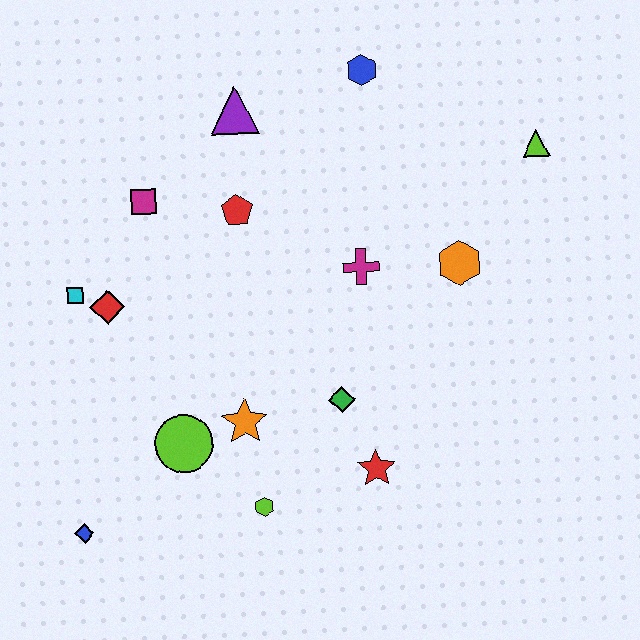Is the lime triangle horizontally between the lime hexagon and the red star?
No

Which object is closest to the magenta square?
The red pentagon is closest to the magenta square.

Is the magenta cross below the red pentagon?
Yes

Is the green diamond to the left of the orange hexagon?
Yes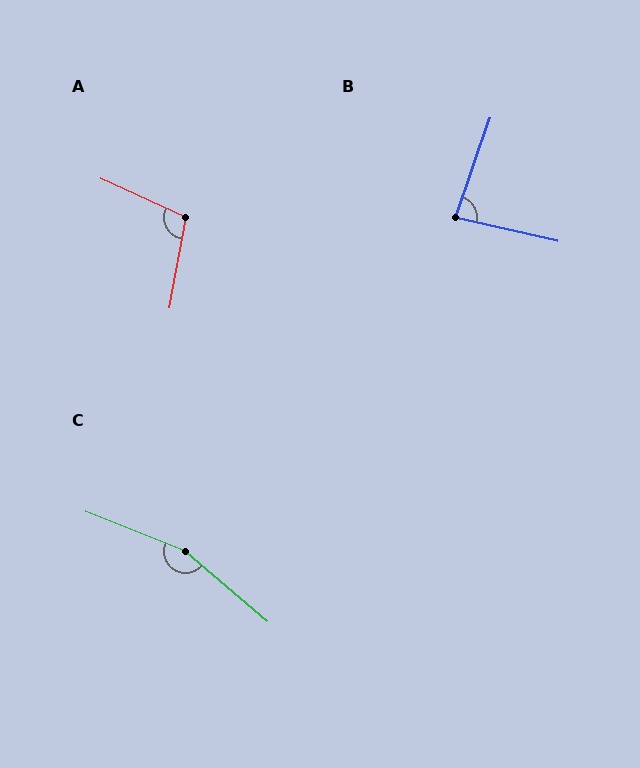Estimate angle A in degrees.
Approximately 104 degrees.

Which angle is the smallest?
B, at approximately 84 degrees.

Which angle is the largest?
C, at approximately 161 degrees.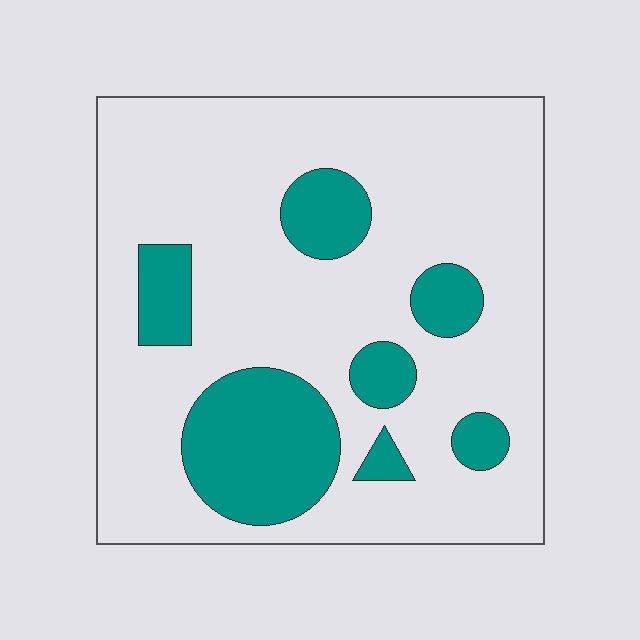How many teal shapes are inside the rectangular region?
7.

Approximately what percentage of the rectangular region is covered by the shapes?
Approximately 20%.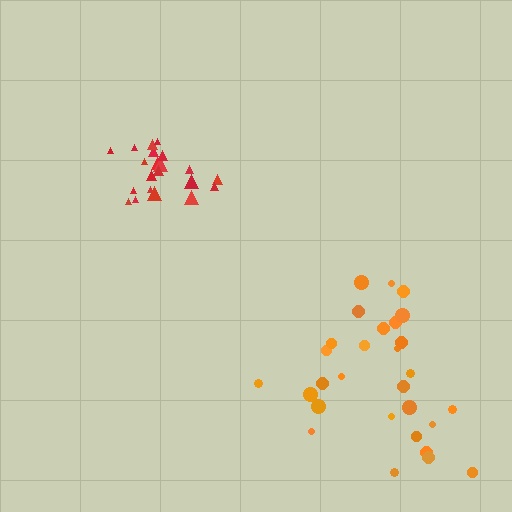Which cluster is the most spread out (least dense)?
Orange.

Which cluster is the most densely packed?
Red.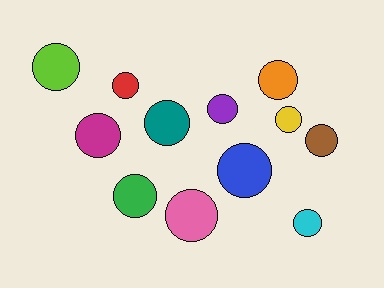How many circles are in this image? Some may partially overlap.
There are 12 circles.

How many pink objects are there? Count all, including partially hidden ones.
There is 1 pink object.